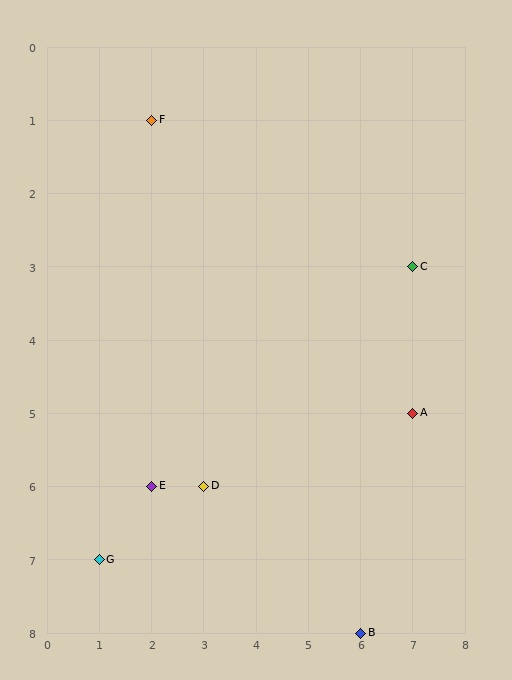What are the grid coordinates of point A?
Point A is at grid coordinates (7, 5).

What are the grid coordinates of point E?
Point E is at grid coordinates (2, 6).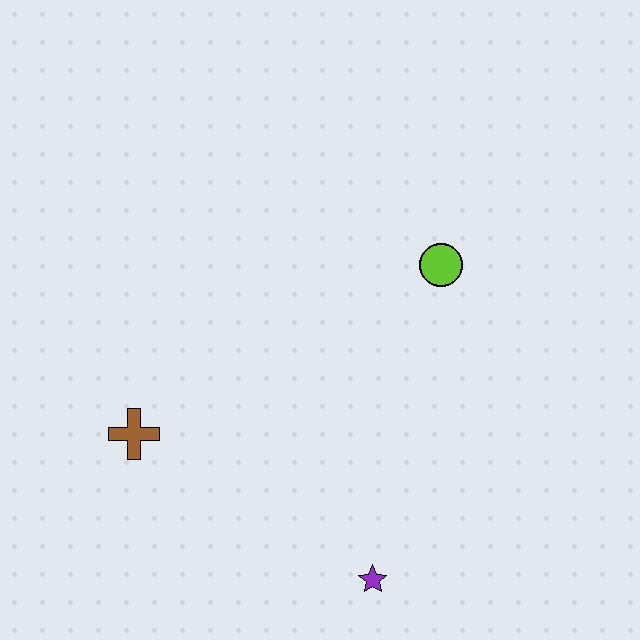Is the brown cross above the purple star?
Yes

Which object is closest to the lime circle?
The purple star is closest to the lime circle.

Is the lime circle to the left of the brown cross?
No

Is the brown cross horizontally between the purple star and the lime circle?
No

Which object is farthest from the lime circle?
The brown cross is farthest from the lime circle.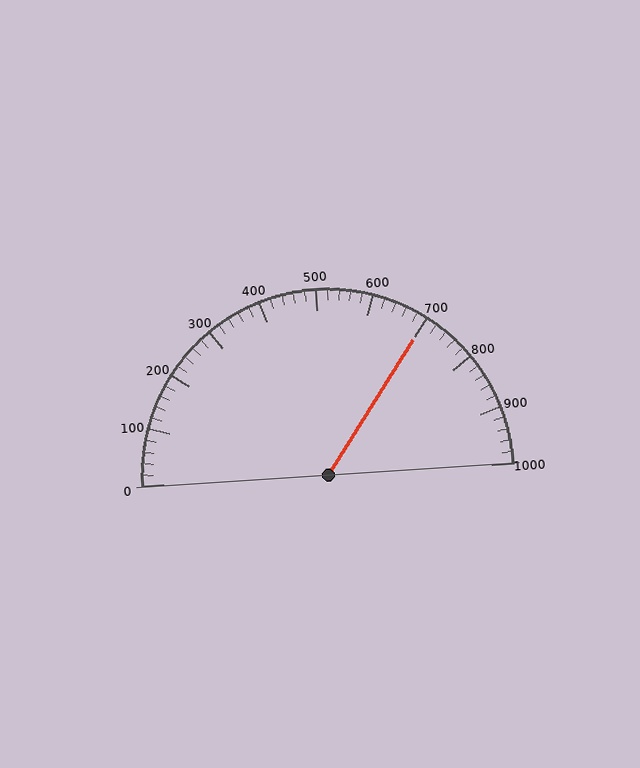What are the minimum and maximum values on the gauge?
The gauge ranges from 0 to 1000.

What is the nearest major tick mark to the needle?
The nearest major tick mark is 700.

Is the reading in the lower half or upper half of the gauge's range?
The reading is in the upper half of the range (0 to 1000).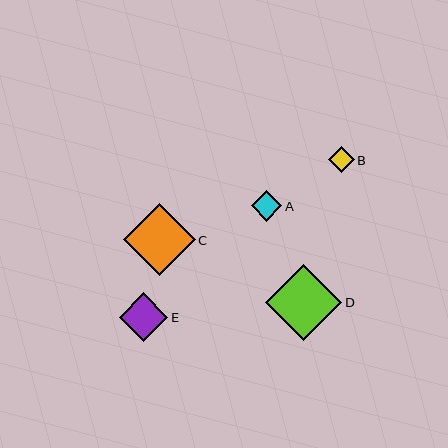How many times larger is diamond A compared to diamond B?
Diamond A is approximately 1.2 times the size of diamond B.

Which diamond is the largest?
Diamond D is the largest with a size of approximately 77 pixels.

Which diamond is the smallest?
Diamond B is the smallest with a size of approximately 26 pixels.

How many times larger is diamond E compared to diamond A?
Diamond E is approximately 1.6 times the size of diamond A.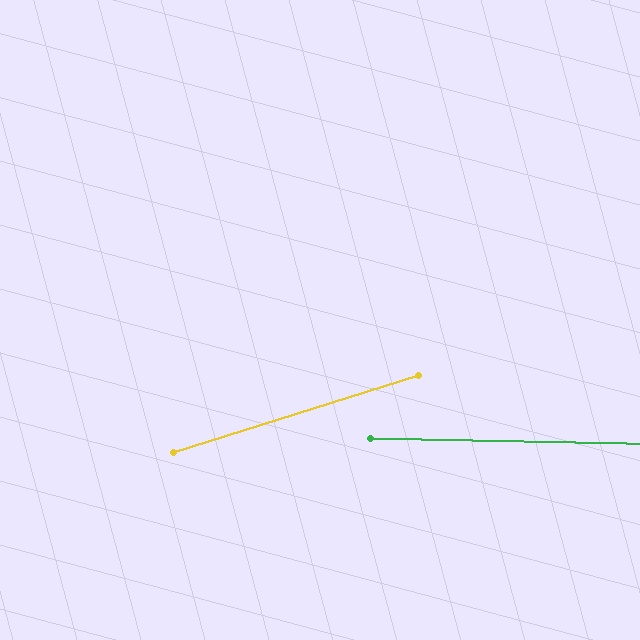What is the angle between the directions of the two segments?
Approximately 19 degrees.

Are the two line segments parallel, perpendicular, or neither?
Neither parallel nor perpendicular — they differ by about 19°.